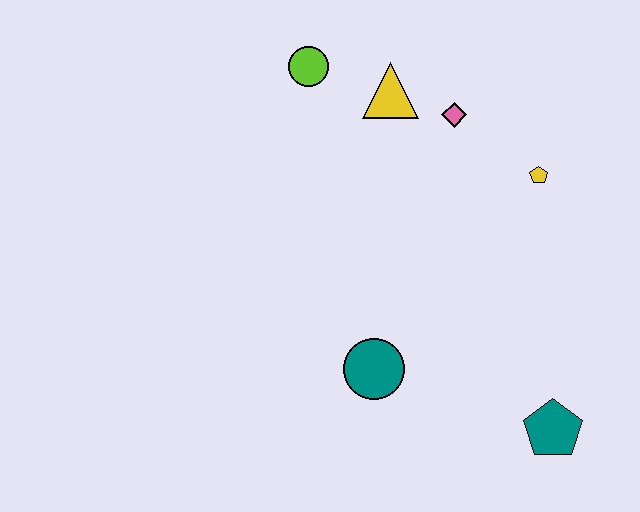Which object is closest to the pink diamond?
The yellow triangle is closest to the pink diamond.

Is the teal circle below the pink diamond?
Yes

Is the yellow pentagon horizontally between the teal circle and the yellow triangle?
No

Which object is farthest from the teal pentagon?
The lime circle is farthest from the teal pentagon.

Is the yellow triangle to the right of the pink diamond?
No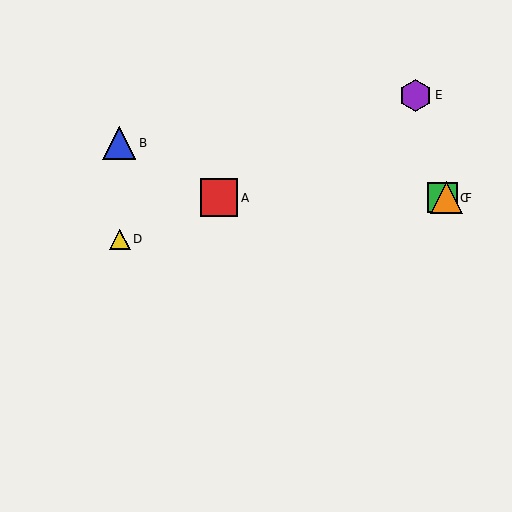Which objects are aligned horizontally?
Objects A, C, F are aligned horizontally.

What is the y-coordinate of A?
Object A is at y≈198.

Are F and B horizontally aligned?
No, F is at y≈198 and B is at y≈143.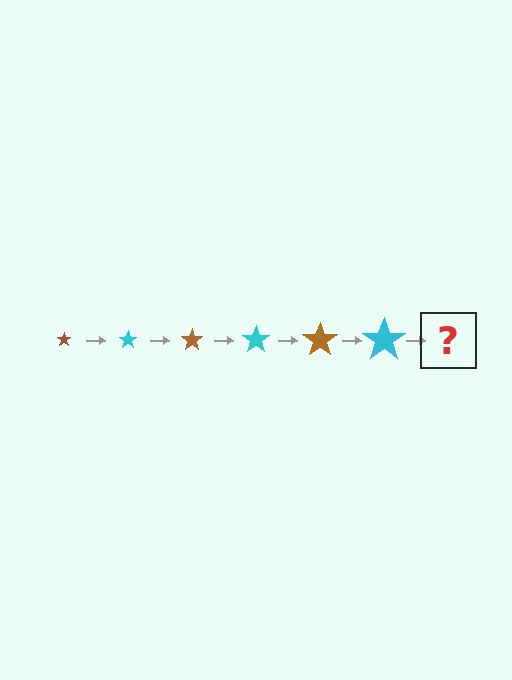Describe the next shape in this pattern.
It should be a brown star, larger than the previous one.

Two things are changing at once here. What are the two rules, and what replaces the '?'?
The two rules are that the star grows larger each step and the color cycles through brown and cyan. The '?' should be a brown star, larger than the previous one.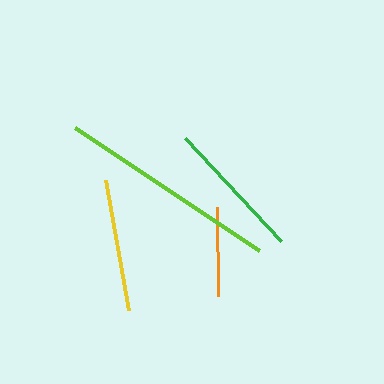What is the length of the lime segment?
The lime segment is approximately 221 pixels long.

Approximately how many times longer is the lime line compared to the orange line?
The lime line is approximately 2.5 times the length of the orange line.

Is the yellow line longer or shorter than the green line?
The green line is longer than the yellow line.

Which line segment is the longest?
The lime line is the longest at approximately 221 pixels.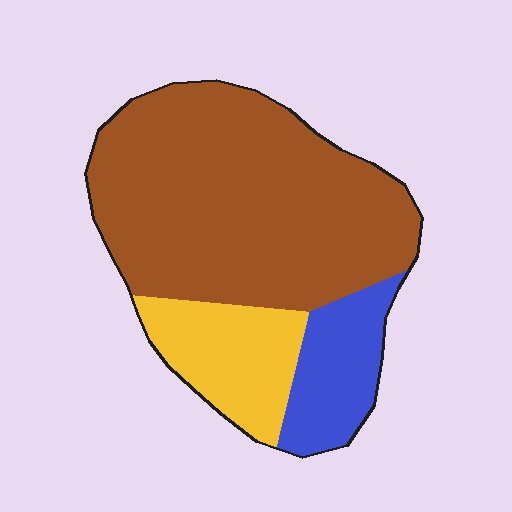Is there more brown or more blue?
Brown.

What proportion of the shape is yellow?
Yellow takes up less than a quarter of the shape.